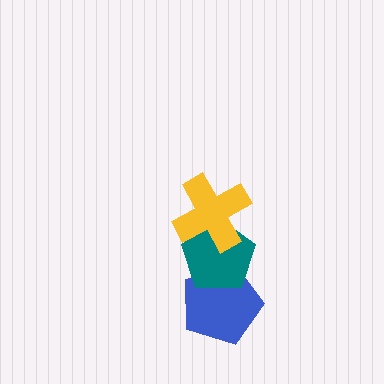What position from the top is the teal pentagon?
The teal pentagon is 2nd from the top.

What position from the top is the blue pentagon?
The blue pentagon is 3rd from the top.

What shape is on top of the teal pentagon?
The yellow cross is on top of the teal pentagon.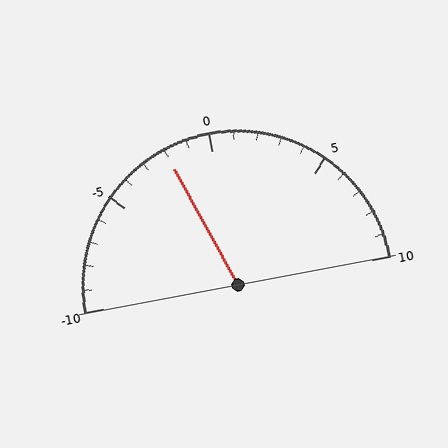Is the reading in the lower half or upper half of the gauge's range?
The reading is in the lower half of the range (-10 to 10).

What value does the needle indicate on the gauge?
The needle indicates approximately -2.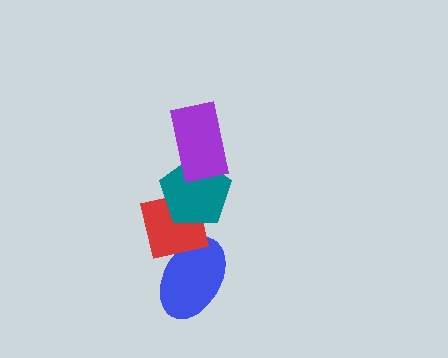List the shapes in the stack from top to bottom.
From top to bottom: the purple rectangle, the teal pentagon, the red square, the blue ellipse.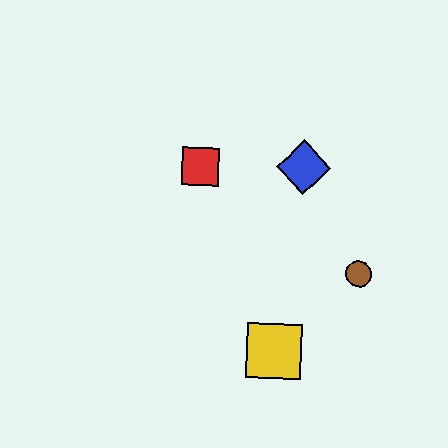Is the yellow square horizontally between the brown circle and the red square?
Yes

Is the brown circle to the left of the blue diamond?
No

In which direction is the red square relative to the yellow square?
The red square is above the yellow square.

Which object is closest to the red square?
The blue diamond is closest to the red square.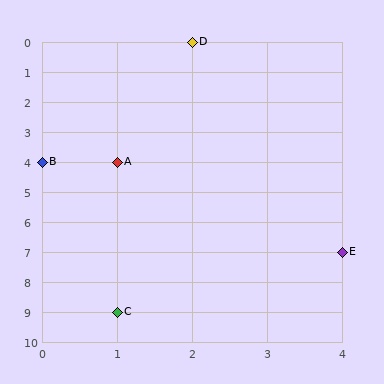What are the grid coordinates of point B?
Point B is at grid coordinates (0, 4).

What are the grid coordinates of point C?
Point C is at grid coordinates (1, 9).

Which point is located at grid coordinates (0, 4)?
Point B is at (0, 4).